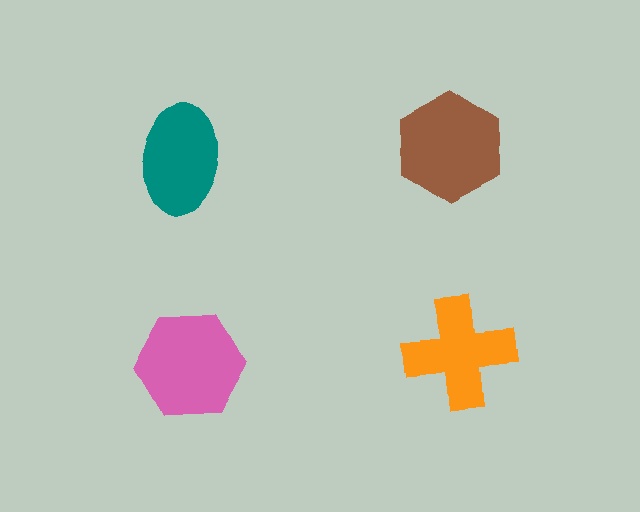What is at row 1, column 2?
A brown hexagon.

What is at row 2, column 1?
A pink hexagon.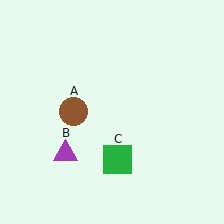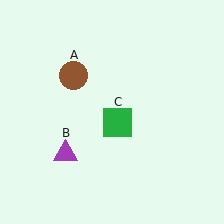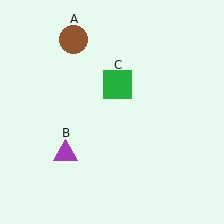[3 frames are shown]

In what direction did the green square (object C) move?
The green square (object C) moved up.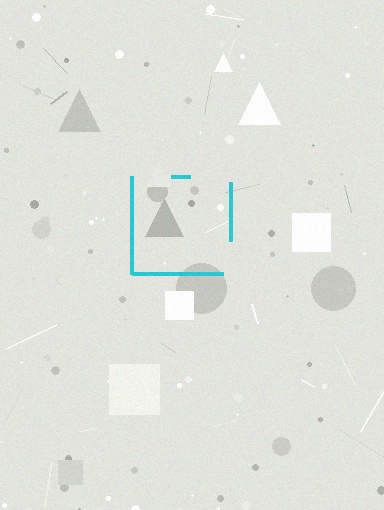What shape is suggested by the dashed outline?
The dashed outline suggests a square.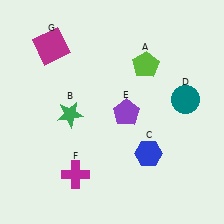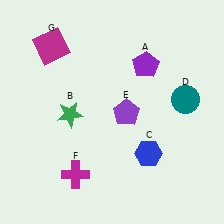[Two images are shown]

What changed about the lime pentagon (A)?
In Image 1, A is lime. In Image 2, it changed to purple.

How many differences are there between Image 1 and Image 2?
There is 1 difference between the two images.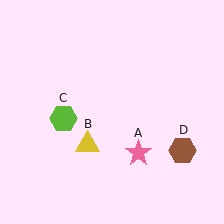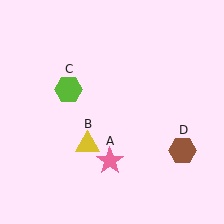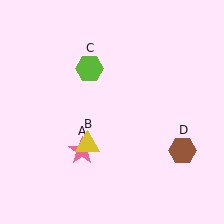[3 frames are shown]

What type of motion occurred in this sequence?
The pink star (object A), lime hexagon (object C) rotated clockwise around the center of the scene.